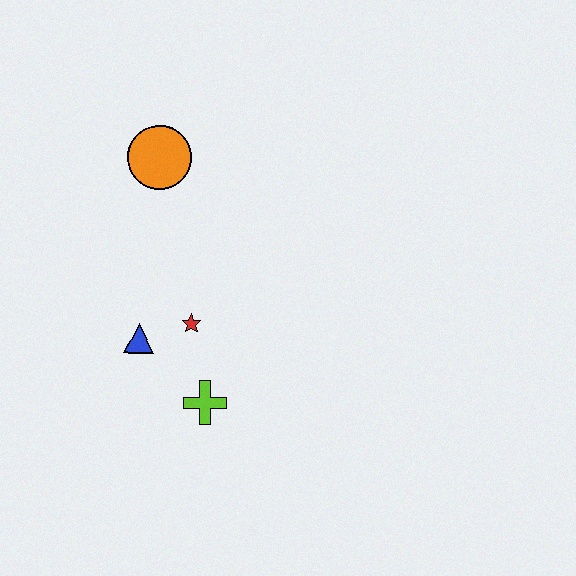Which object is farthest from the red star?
The orange circle is farthest from the red star.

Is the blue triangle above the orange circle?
No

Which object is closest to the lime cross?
The red star is closest to the lime cross.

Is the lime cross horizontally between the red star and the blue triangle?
No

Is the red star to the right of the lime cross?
No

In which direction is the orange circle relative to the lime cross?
The orange circle is above the lime cross.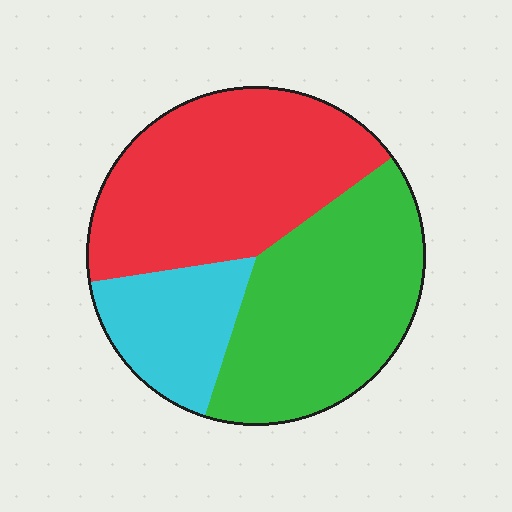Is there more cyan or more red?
Red.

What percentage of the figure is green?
Green takes up between a third and a half of the figure.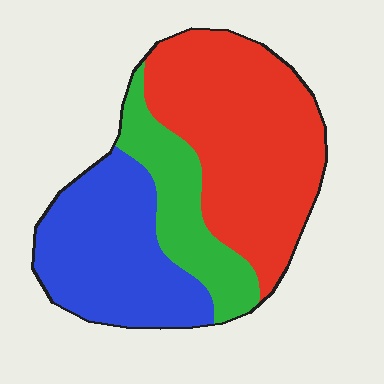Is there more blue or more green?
Blue.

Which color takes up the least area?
Green, at roughly 20%.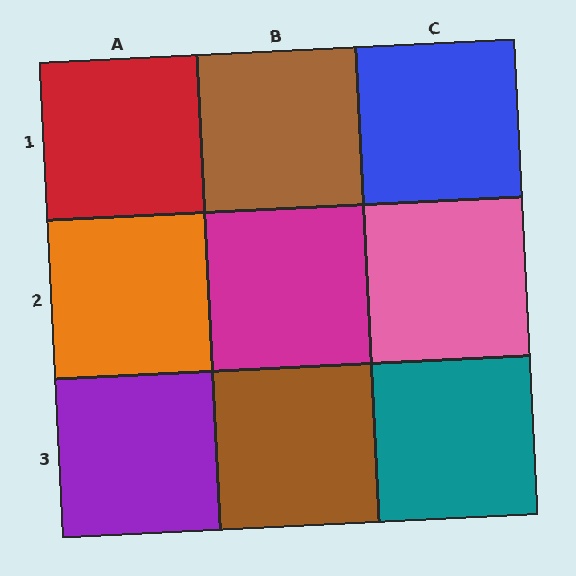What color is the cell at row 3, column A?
Purple.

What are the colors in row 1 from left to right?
Red, brown, blue.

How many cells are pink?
1 cell is pink.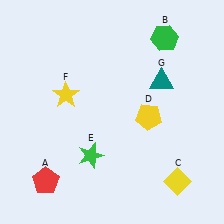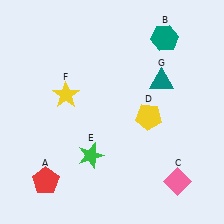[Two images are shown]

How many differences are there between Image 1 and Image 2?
There are 2 differences between the two images.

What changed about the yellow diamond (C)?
In Image 1, C is yellow. In Image 2, it changed to pink.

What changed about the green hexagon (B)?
In Image 1, B is green. In Image 2, it changed to teal.